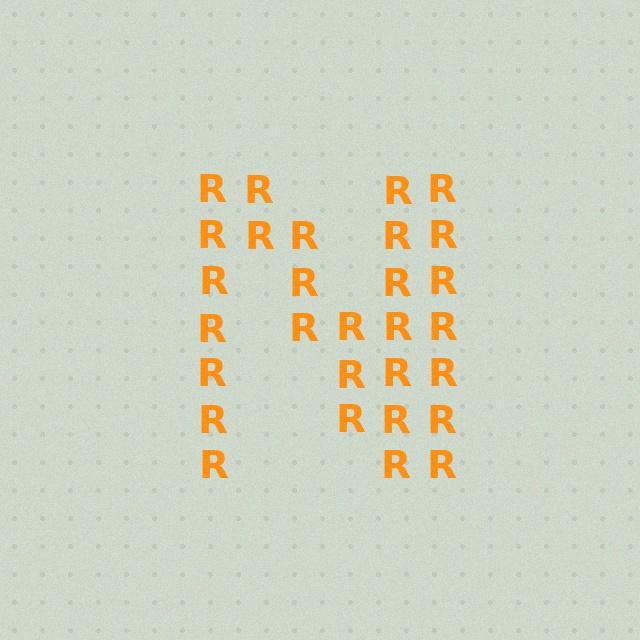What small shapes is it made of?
It is made of small letter R's.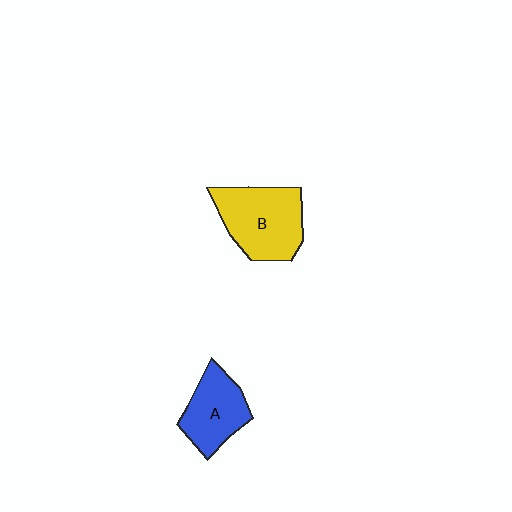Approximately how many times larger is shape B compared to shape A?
Approximately 1.4 times.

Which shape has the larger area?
Shape B (yellow).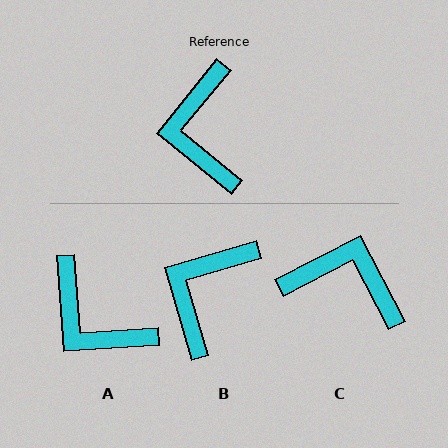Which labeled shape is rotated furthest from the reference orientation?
C, about 113 degrees away.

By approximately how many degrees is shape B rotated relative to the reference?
Approximately 35 degrees clockwise.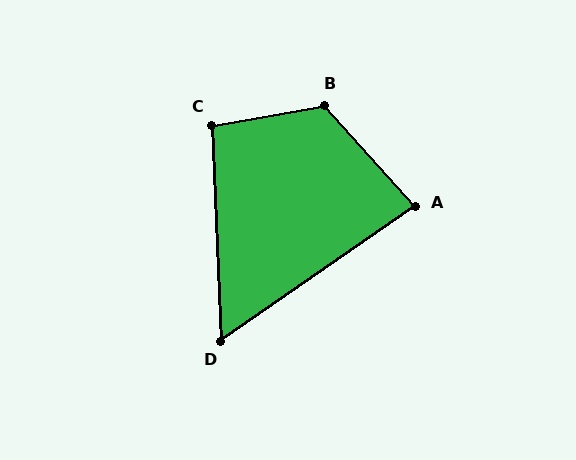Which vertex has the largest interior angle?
B, at approximately 122 degrees.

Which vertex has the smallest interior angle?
D, at approximately 58 degrees.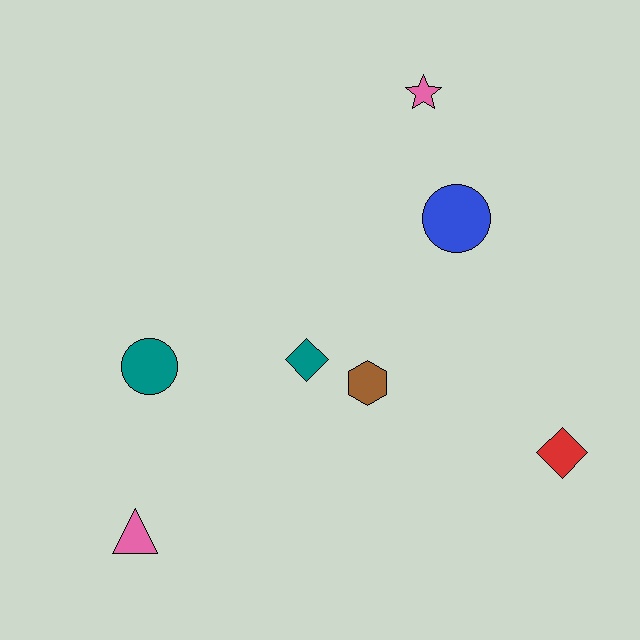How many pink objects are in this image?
There are 2 pink objects.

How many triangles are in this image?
There is 1 triangle.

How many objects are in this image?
There are 7 objects.